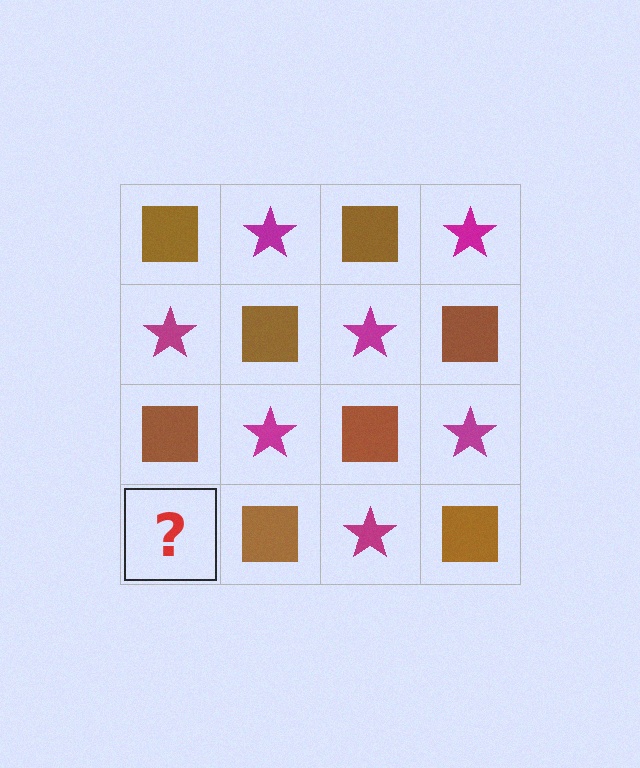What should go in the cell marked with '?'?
The missing cell should contain a magenta star.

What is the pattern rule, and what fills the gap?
The rule is that it alternates brown square and magenta star in a checkerboard pattern. The gap should be filled with a magenta star.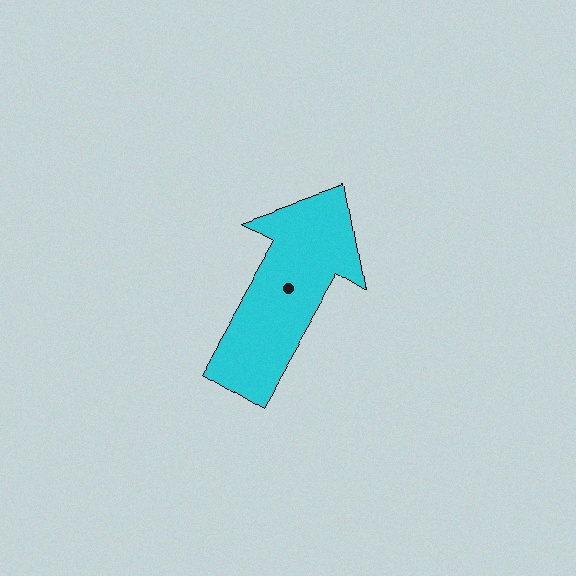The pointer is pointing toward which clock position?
Roughly 1 o'clock.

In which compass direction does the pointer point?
Northeast.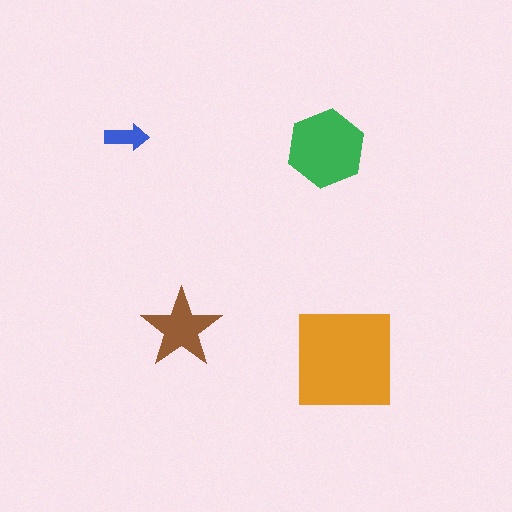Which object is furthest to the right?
The orange square is rightmost.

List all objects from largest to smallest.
The orange square, the green hexagon, the brown star, the blue arrow.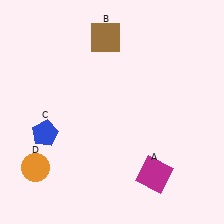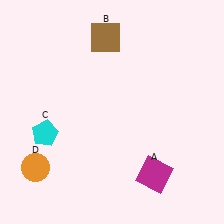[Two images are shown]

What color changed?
The pentagon (C) changed from blue in Image 1 to cyan in Image 2.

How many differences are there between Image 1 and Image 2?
There is 1 difference between the two images.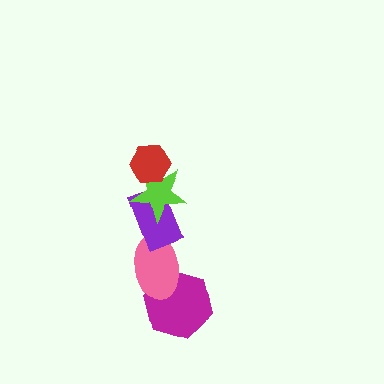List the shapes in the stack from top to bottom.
From top to bottom: the red hexagon, the lime star, the purple rectangle, the pink ellipse, the magenta hexagon.